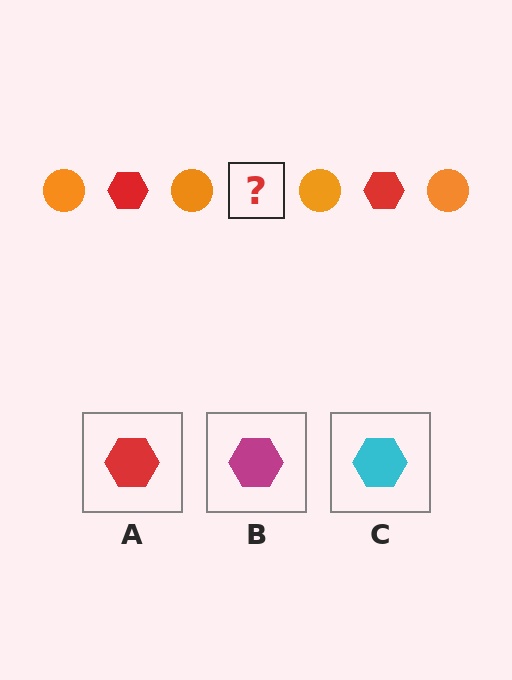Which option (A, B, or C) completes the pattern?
A.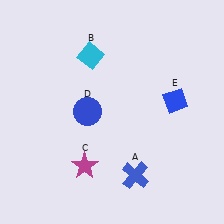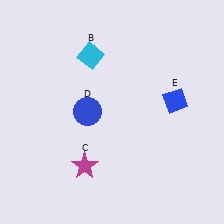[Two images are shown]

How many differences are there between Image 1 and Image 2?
There is 1 difference between the two images.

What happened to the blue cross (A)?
The blue cross (A) was removed in Image 2. It was in the bottom-right area of Image 1.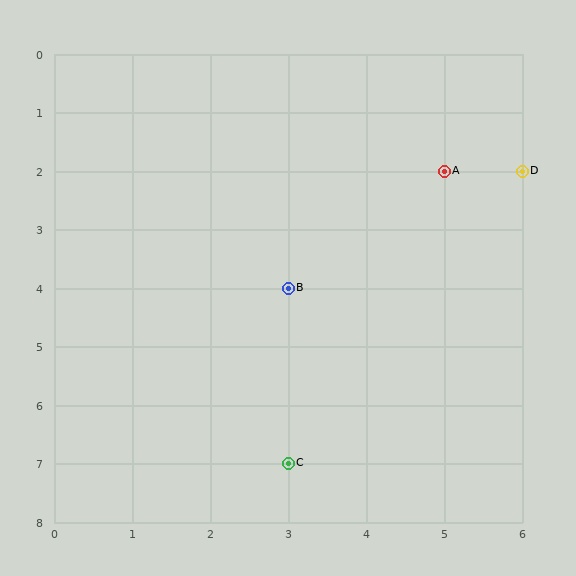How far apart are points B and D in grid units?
Points B and D are 3 columns and 2 rows apart (about 3.6 grid units diagonally).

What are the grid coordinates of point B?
Point B is at grid coordinates (3, 4).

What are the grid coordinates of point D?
Point D is at grid coordinates (6, 2).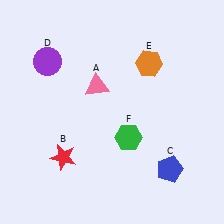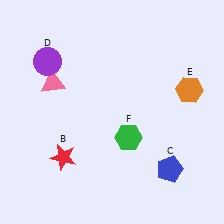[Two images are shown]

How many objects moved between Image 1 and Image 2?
2 objects moved between the two images.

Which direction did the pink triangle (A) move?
The pink triangle (A) moved left.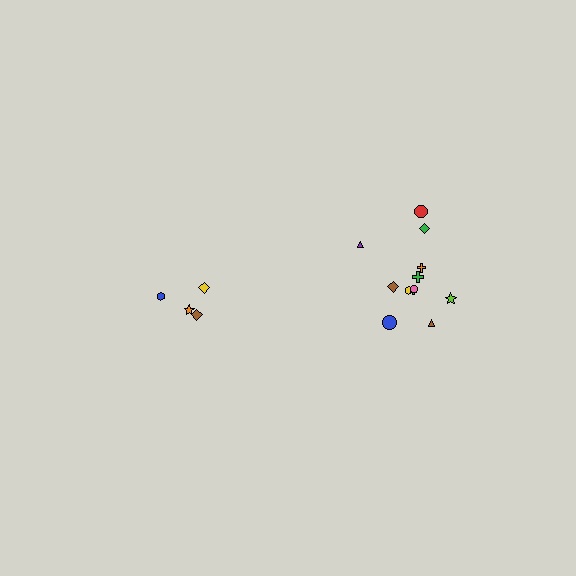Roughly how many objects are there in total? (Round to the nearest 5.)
Roughly 15 objects in total.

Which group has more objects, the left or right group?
The right group.